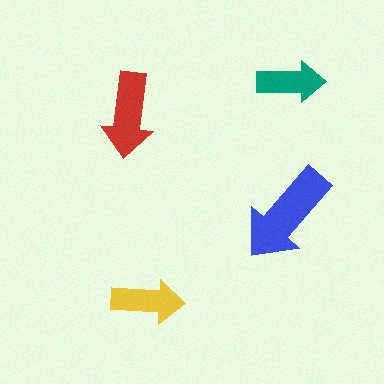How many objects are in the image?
There are 4 objects in the image.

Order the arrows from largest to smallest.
the blue one, the red one, the yellow one, the teal one.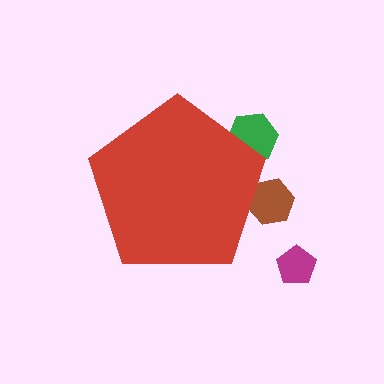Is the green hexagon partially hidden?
Yes, the green hexagon is partially hidden behind the red pentagon.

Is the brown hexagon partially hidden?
Yes, the brown hexagon is partially hidden behind the red pentagon.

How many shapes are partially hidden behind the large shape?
2 shapes are partially hidden.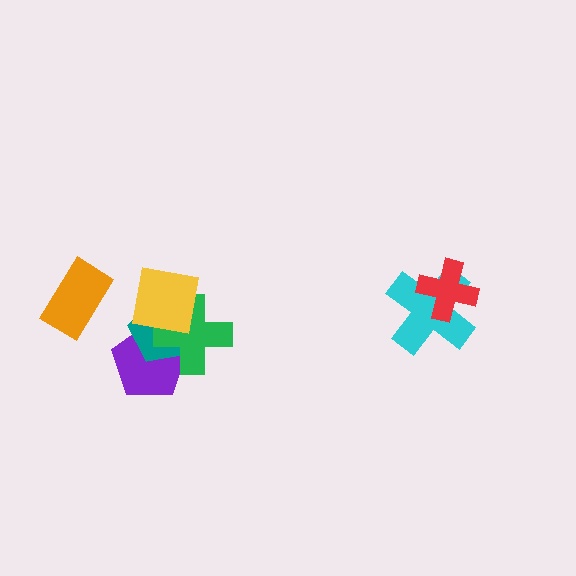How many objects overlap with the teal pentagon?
3 objects overlap with the teal pentagon.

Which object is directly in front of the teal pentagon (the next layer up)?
The green cross is directly in front of the teal pentagon.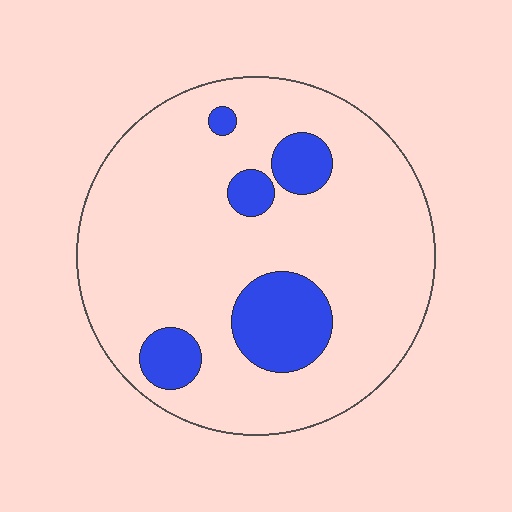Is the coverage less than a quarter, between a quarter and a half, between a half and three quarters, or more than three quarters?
Less than a quarter.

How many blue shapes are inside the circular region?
5.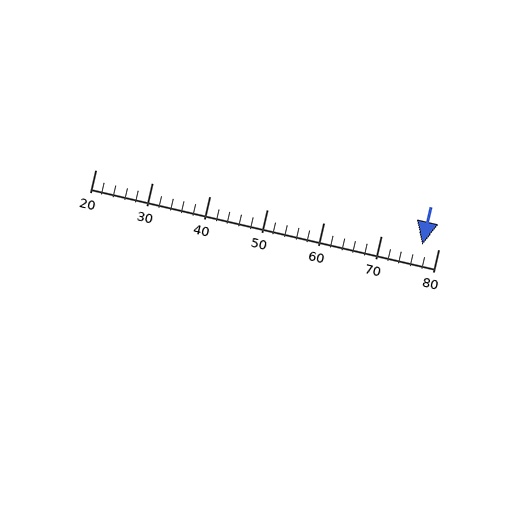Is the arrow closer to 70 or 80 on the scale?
The arrow is closer to 80.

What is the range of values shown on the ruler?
The ruler shows values from 20 to 80.